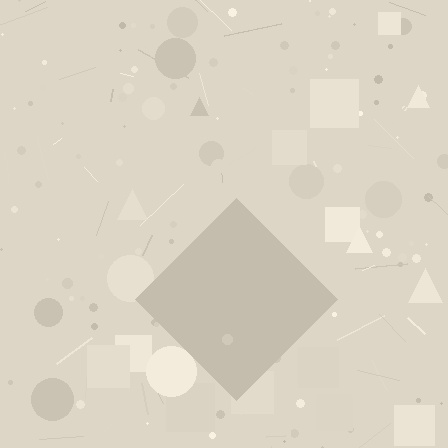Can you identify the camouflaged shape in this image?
The camouflaged shape is a diamond.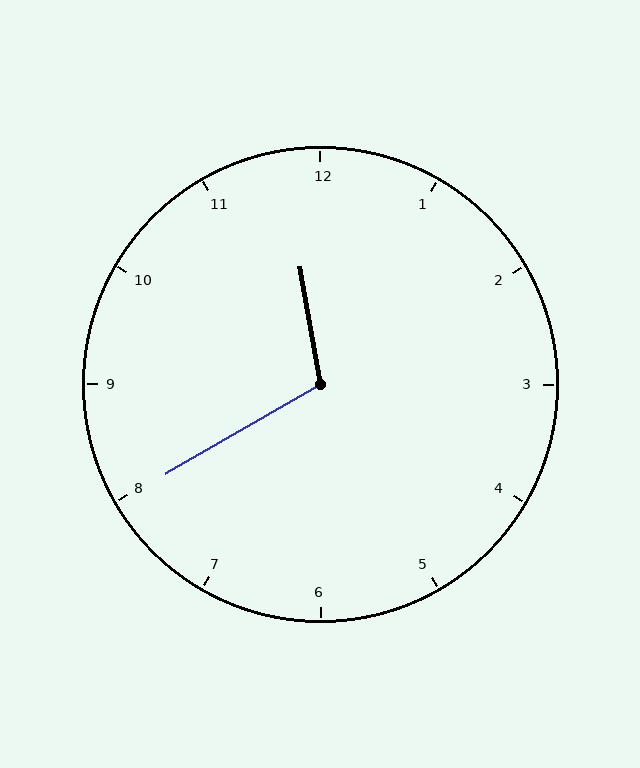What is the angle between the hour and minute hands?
Approximately 110 degrees.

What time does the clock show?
11:40.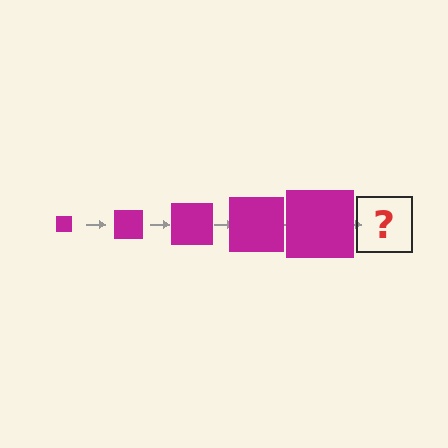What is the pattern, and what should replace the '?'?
The pattern is that the square gets progressively larger each step. The '?' should be a magenta square, larger than the previous one.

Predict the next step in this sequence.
The next step is a magenta square, larger than the previous one.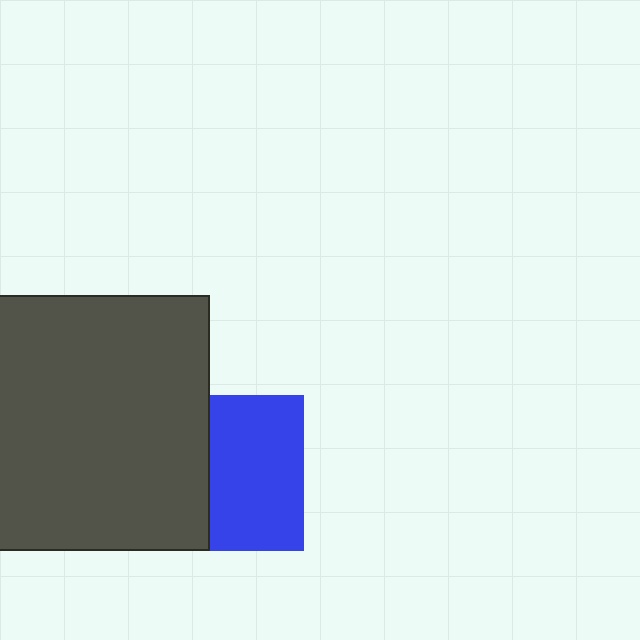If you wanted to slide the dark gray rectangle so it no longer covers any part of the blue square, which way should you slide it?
Slide it left — that is the most direct way to separate the two shapes.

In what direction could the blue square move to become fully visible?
The blue square could move right. That would shift it out from behind the dark gray rectangle entirely.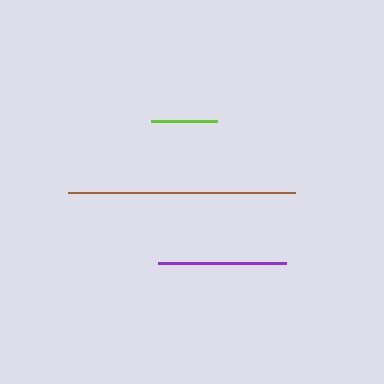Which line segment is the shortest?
The lime line is the shortest at approximately 66 pixels.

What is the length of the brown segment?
The brown segment is approximately 228 pixels long.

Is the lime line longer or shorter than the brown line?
The brown line is longer than the lime line.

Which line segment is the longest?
The brown line is the longest at approximately 228 pixels.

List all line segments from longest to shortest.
From longest to shortest: brown, purple, lime.